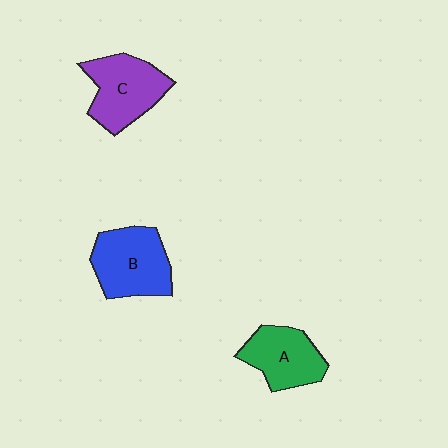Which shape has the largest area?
Shape B (blue).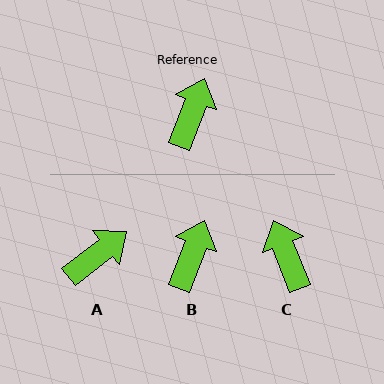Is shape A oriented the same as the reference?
No, it is off by about 31 degrees.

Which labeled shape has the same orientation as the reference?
B.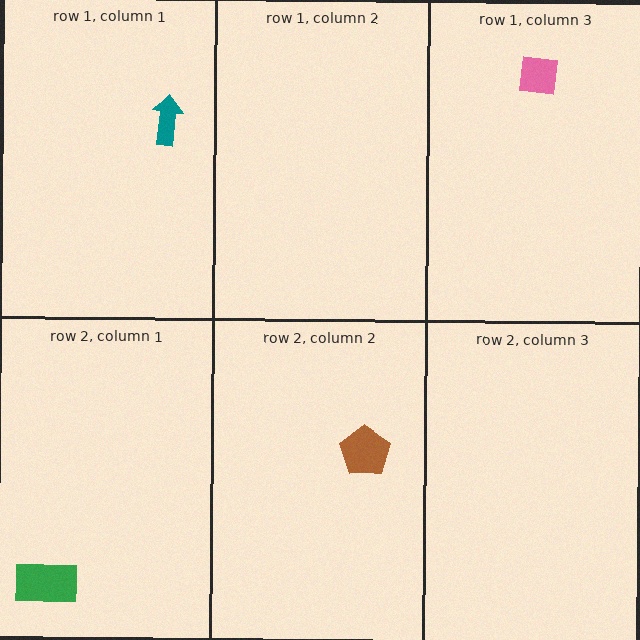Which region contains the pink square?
The row 1, column 3 region.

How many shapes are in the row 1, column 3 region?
1.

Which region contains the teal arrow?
The row 1, column 1 region.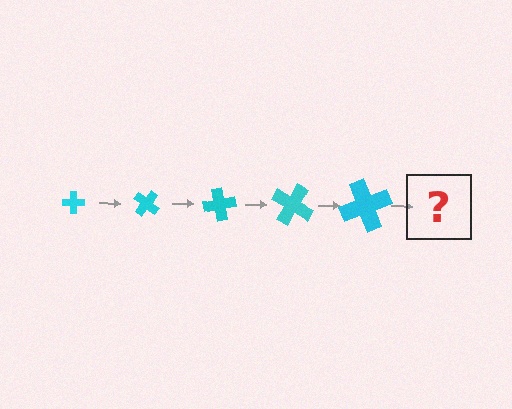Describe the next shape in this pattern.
It should be a cross, larger than the previous one and rotated 200 degrees from the start.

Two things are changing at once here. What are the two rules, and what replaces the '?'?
The two rules are that the cross grows larger each step and it rotates 40 degrees each step. The '?' should be a cross, larger than the previous one and rotated 200 degrees from the start.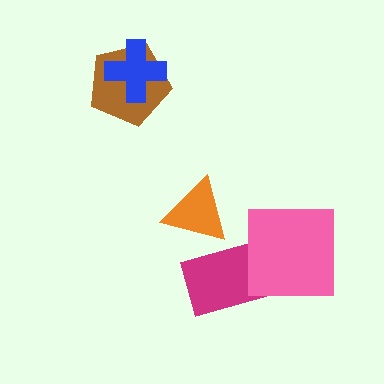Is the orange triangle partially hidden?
Yes, it is partially covered by another shape.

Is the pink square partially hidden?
No, no other shape covers it.